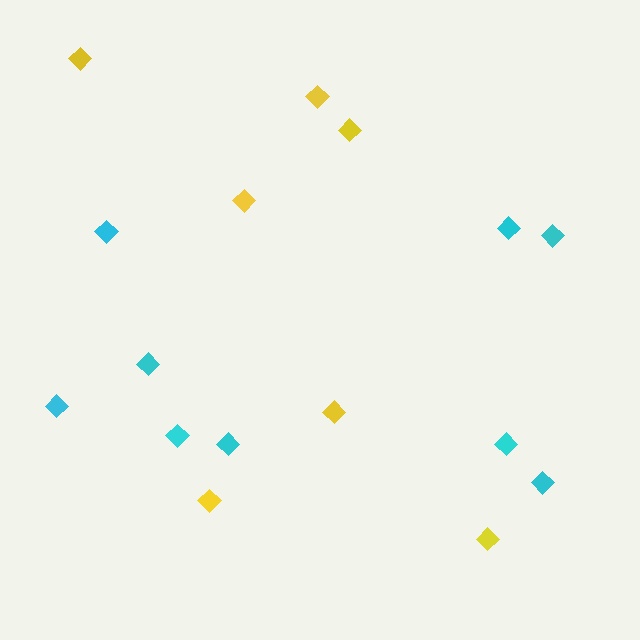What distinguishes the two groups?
There are 2 groups: one group of cyan diamonds (9) and one group of yellow diamonds (7).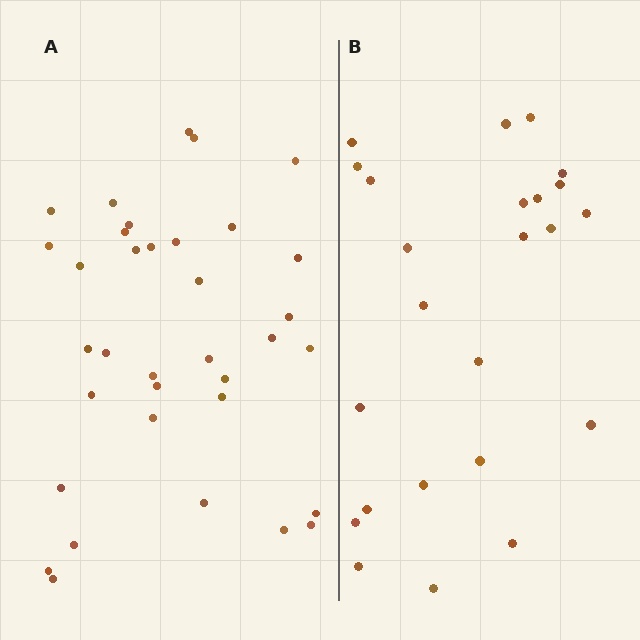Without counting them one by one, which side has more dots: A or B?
Region A (the left region) has more dots.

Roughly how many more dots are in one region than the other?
Region A has roughly 12 or so more dots than region B.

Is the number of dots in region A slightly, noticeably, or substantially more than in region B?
Region A has substantially more. The ratio is roughly 1.5 to 1.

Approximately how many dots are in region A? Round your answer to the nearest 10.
About 40 dots. (The exact count is 35, which rounds to 40.)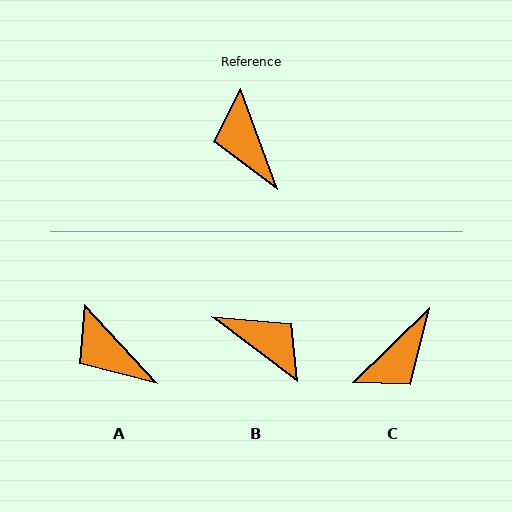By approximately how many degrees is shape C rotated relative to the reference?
Approximately 114 degrees counter-clockwise.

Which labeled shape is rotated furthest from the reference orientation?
B, about 148 degrees away.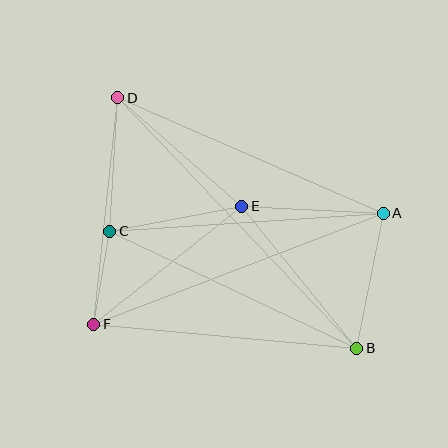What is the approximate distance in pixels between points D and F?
The distance between D and F is approximately 228 pixels.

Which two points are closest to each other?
Points C and F are closest to each other.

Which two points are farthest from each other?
Points B and D are farthest from each other.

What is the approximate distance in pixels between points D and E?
The distance between D and E is approximately 165 pixels.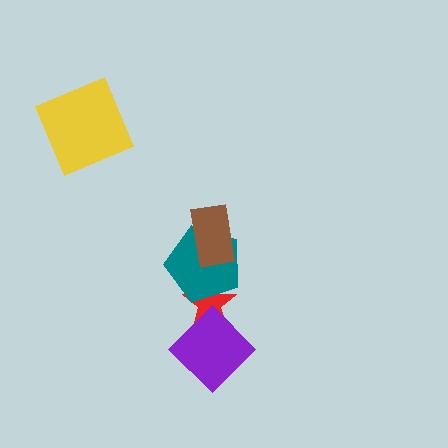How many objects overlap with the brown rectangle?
1 object overlaps with the brown rectangle.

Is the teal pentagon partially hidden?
Yes, it is partially covered by another shape.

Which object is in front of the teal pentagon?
The brown rectangle is in front of the teal pentagon.